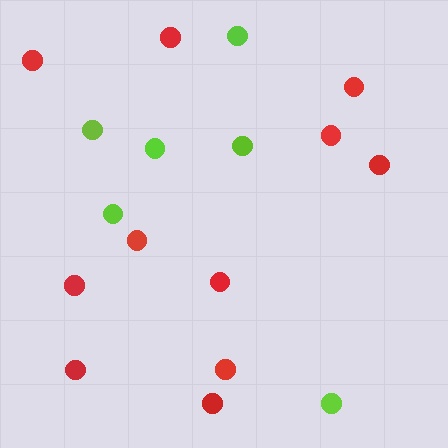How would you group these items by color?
There are 2 groups: one group of lime circles (6) and one group of red circles (11).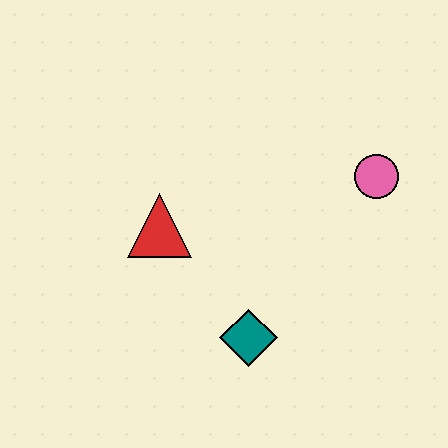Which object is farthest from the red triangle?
The pink circle is farthest from the red triangle.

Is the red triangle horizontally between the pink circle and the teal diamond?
No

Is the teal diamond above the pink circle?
No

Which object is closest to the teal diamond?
The red triangle is closest to the teal diamond.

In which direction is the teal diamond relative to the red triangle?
The teal diamond is below the red triangle.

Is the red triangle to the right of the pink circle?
No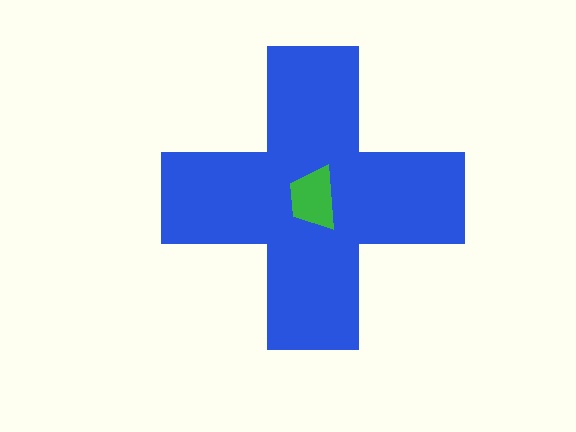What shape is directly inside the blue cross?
The green trapezoid.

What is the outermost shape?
The blue cross.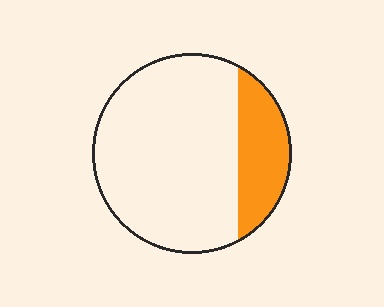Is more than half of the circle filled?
No.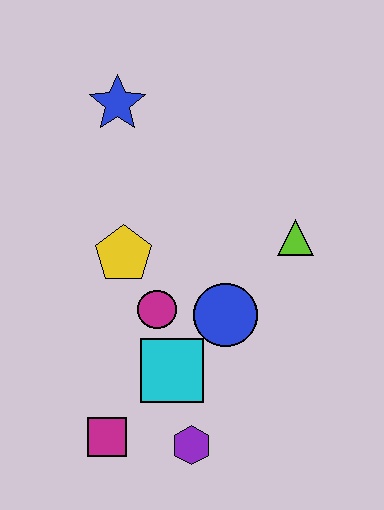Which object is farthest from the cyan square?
The blue star is farthest from the cyan square.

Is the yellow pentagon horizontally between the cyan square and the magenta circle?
No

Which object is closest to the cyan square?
The magenta circle is closest to the cyan square.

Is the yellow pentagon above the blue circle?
Yes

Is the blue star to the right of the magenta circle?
No